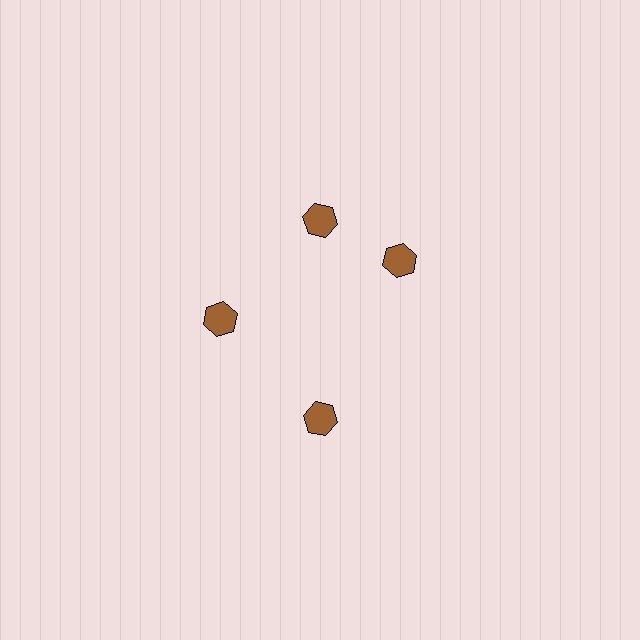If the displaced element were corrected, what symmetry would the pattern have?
It would have 4-fold rotational symmetry — the pattern would map onto itself every 90 degrees.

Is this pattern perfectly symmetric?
No. The 4 brown hexagons are arranged in a ring, but one element near the 3 o'clock position is rotated out of alignment along the ring, breaking the 4-fold rotational symmetry.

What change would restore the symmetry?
The symmetry would be restored by rotating it back into even spacing with its neighbors so that all 4 hexagons sit at equal angles and equal distance from the center.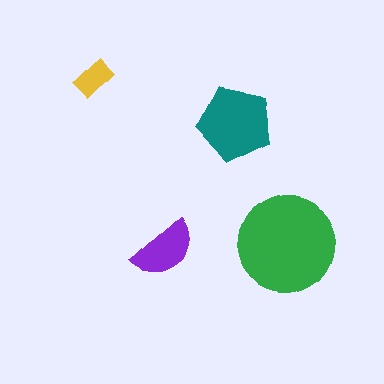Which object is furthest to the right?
The green circle is rightmost.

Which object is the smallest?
The yellow rectangle.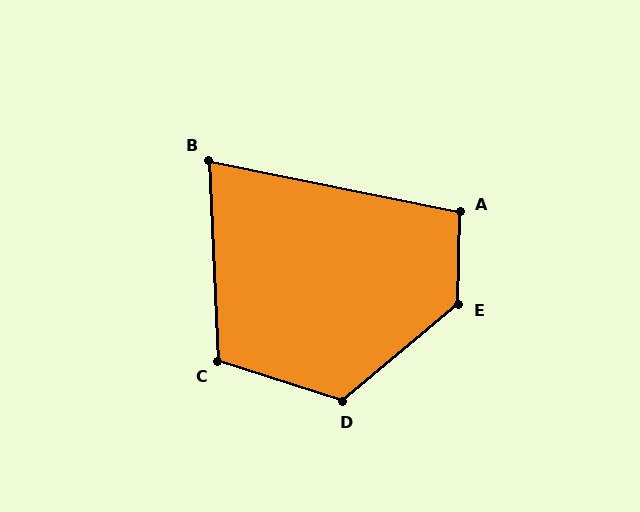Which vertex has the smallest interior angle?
B, at approximately 76 degrees.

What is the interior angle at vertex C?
Approximately 110 degrees (obtuse).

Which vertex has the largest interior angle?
E, at approximately 131 degrees.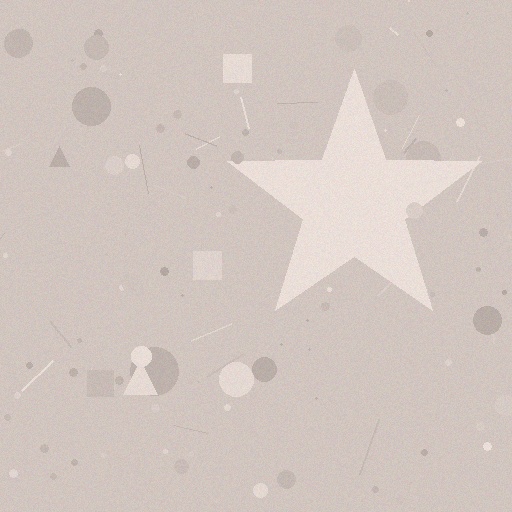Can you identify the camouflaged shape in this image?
The camouflaged shape is a star.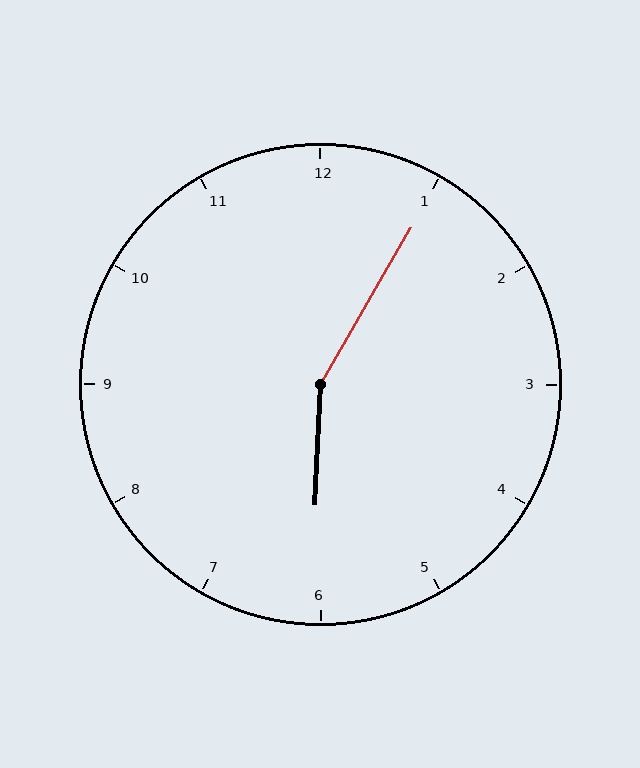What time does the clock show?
6:05.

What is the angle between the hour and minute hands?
Approximately 152 degrees.